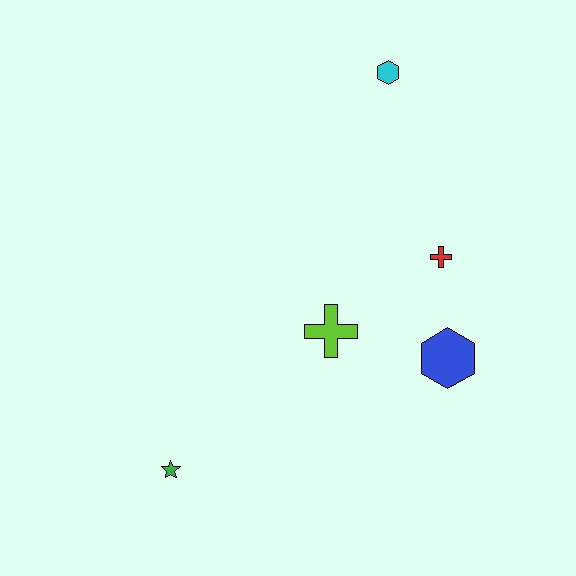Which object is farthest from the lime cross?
The cyan hexagon is farthest from the lime cross.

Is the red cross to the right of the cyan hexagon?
Yes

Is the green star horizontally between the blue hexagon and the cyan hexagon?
No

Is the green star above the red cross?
No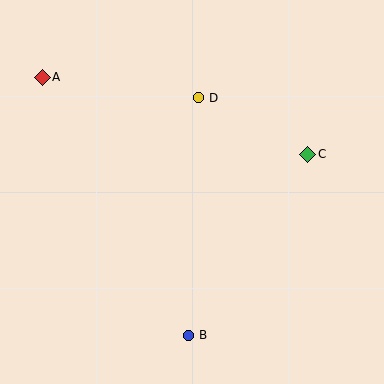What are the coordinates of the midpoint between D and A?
The midpoint between D and A is at (120, 88).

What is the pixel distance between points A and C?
The distance between A and C is 277 pixels.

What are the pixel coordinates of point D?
Point D is at (199, 98).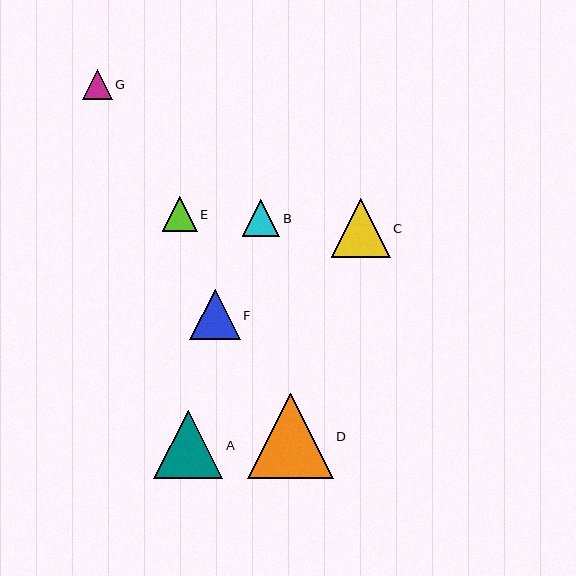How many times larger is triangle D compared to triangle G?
Triangle D is approximately 2.9 times the size of triangle G.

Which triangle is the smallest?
Triangle G is the smallest with a size of approximately 30 pixels.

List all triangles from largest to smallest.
From largest to smallest: D, A, C, F, B, E, G.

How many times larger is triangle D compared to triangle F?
Triangle D is approximately 1.7 times the size of triangle F.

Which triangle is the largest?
Triangle D is the largest with a size of approximately 86 pixels.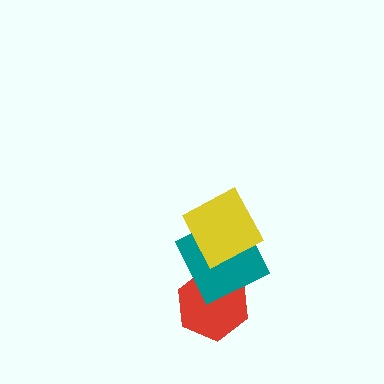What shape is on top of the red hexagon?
The teal square is on top of the red hexagon.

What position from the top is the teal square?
The teal square is 2nd from the top.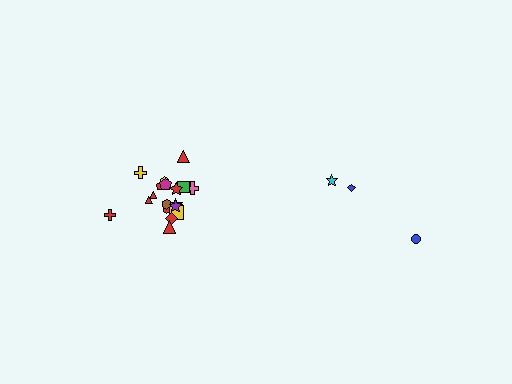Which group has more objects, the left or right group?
The left group.